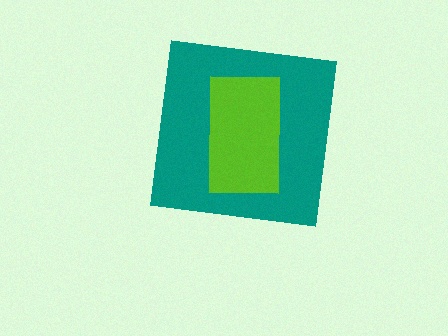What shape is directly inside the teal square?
The lime rectangle.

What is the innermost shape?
The lime rectangle.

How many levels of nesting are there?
2.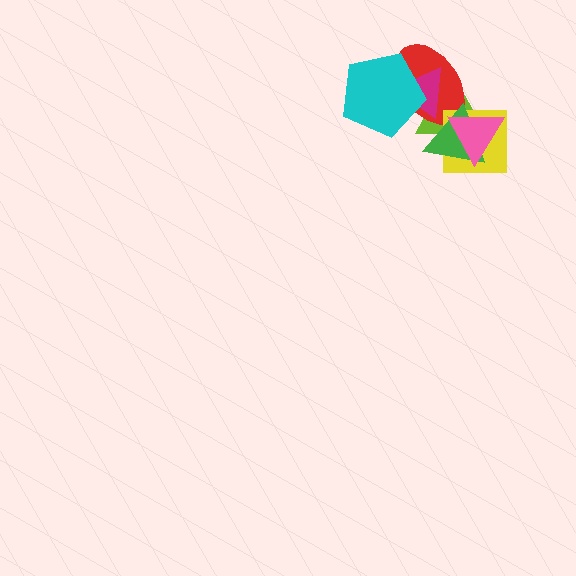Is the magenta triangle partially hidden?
Yes, it is partially covered by another shape.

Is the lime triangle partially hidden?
Yes, it is partially covered by another shape.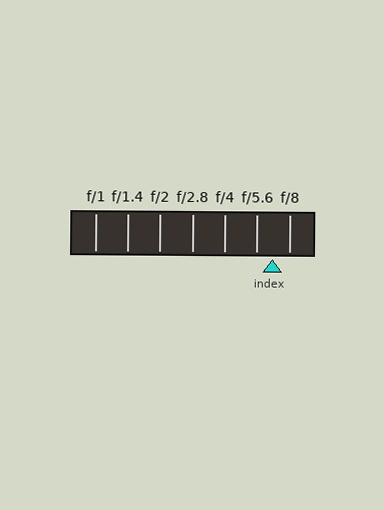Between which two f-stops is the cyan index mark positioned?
The index mark is between f/5.6 and f/8.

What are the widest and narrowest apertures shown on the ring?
The widest aperture shown is f/1 and the narrowest is f/8.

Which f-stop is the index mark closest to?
The index mark is closest to f/5.6.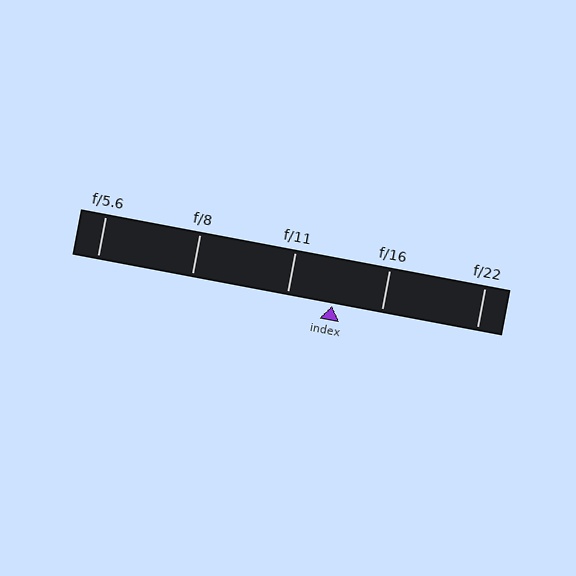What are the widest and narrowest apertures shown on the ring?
The widest aperture shown is f/5.6 and the narrowest is f/22.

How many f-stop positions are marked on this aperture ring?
There are 5 f-stop positions marked.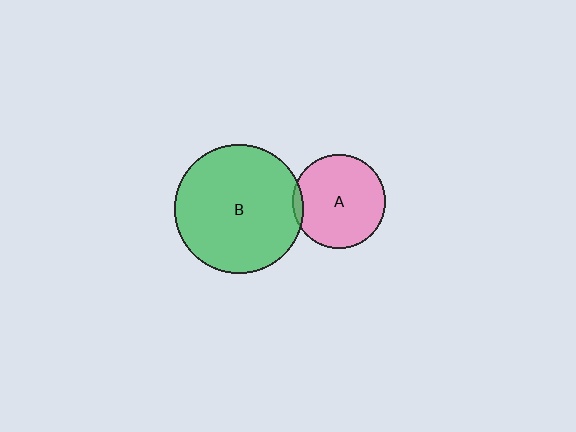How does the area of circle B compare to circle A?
Approximately 1.9 times.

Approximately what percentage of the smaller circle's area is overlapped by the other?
Approximately 5%.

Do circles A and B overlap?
Yes.